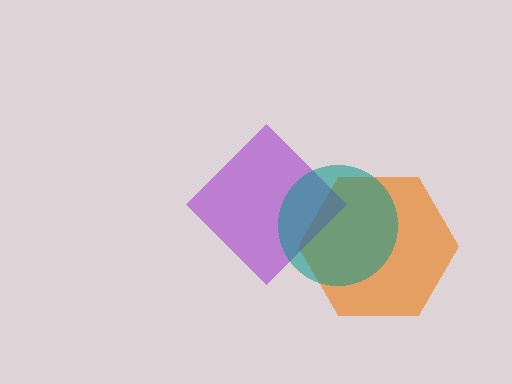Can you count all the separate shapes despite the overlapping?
Yes, there are 3 separate shapes.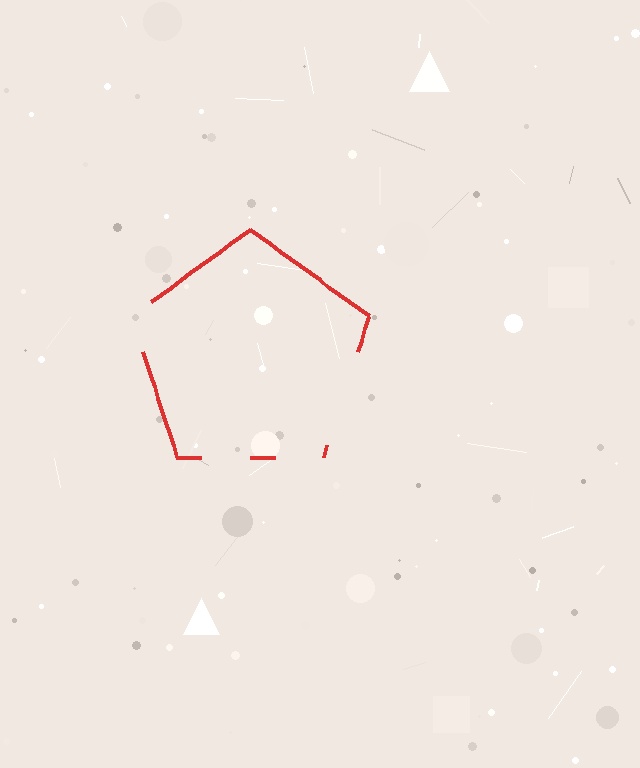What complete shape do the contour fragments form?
The contour fragments form a pentagon.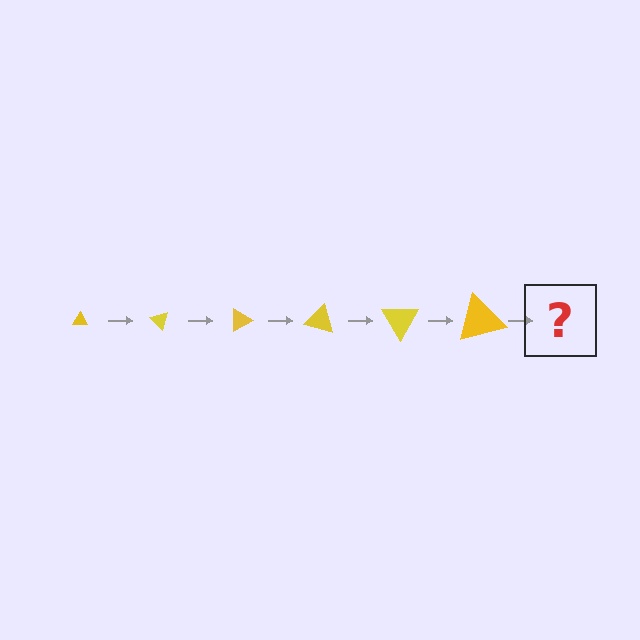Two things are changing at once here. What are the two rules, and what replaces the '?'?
The two rules are that the triangle grows larger each step and it rotates 45 degrees each step. The '?' should be a triangle, larger than the previous one and rotated 270 degrees from the start.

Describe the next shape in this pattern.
It should be a triangle, larger than the previous one and rotated 270 degrees from the start.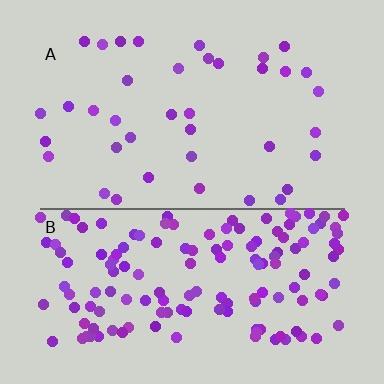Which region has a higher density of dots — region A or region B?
B (the bottom).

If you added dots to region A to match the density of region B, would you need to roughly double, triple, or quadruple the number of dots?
Approximately quadruple.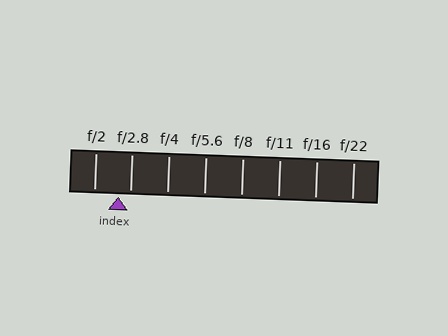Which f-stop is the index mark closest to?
The index mark is closest to f/2.8.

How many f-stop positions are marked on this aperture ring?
There are 8 f-stop positions marked.